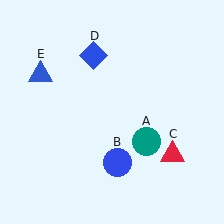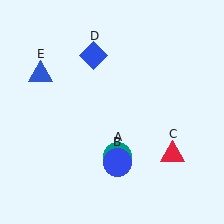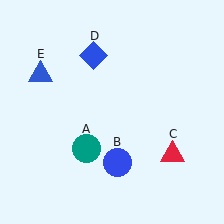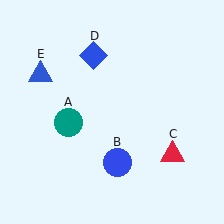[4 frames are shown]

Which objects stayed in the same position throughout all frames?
Blue circle (object B) and red triangle (object C) and blue diamond (object D) and blue triangle (object E) remained stationary.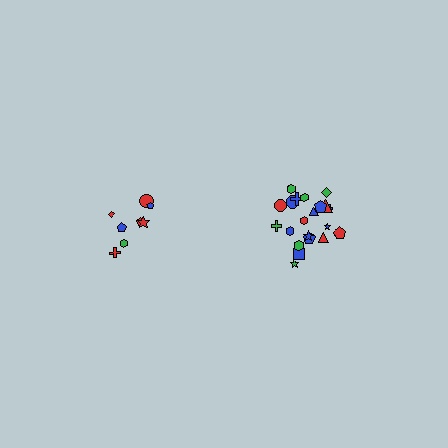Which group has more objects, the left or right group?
The right group.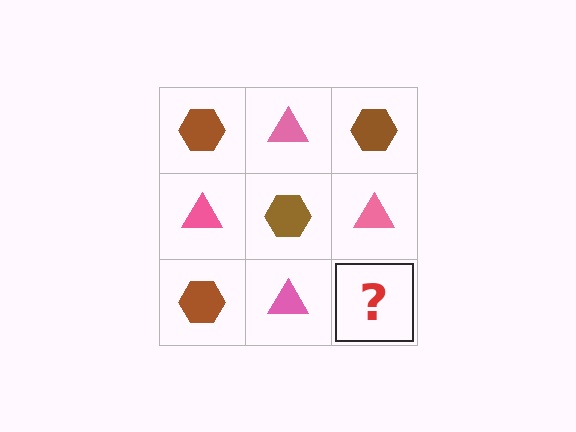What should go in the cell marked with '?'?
The missing cell should contain a brown hexagon.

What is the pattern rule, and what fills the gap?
The rule is that it alternates brown hexagon and pink triangle in a checkerboard pattern. The gap should be filled with a brown hexagon.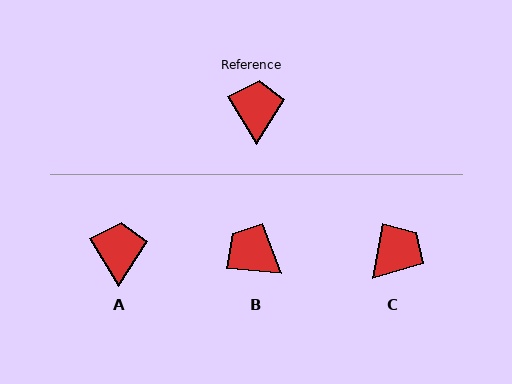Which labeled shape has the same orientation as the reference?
A.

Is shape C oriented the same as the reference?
No, it is off by about 41 degrees.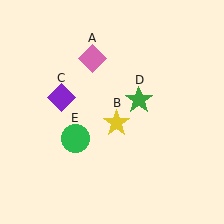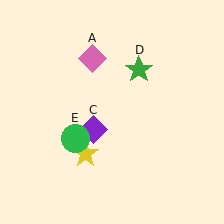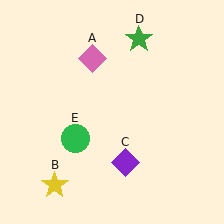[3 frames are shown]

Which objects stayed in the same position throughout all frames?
Pink diamond (object A) and green circle (object E) remained stationary.